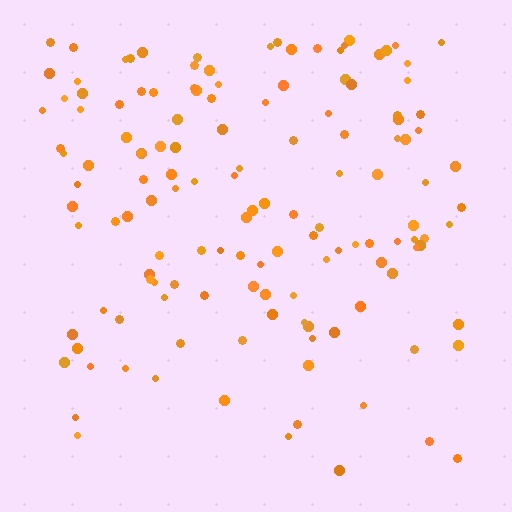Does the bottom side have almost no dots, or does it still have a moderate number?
Still a moderate number, just noticeably fewer than the top.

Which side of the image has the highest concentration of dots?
The top.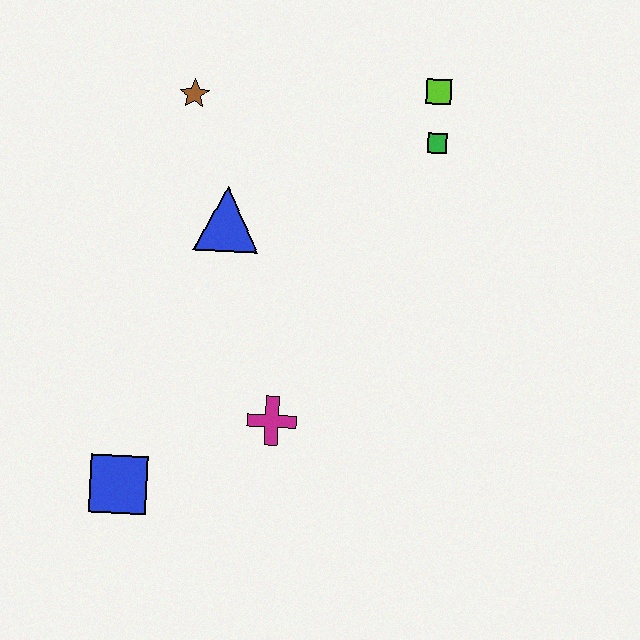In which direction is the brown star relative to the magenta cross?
The brown star is above the magenta cross.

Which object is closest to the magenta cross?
The blue square is closest to the magenta cross.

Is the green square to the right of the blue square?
Yes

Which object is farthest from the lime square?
The blue square is farthest from the lime square.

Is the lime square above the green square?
Yes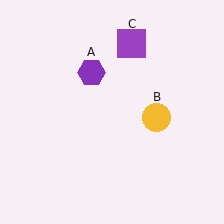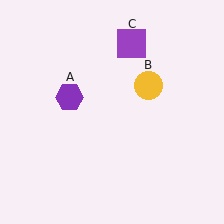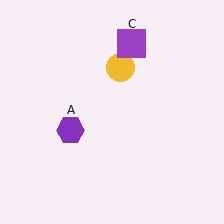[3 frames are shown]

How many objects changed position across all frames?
2 objects changed position: purple hexagon (object A), yellow circle (object B).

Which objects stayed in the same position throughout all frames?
Purple square (object C) remained stationary.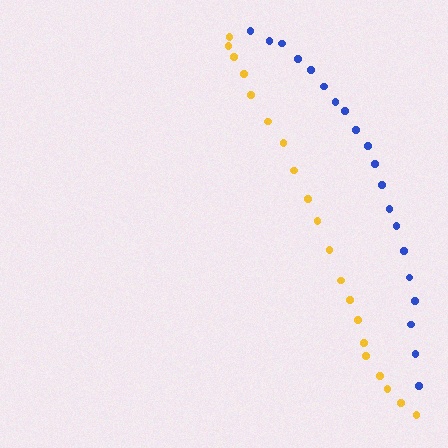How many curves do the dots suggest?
There are 2 distinct paths.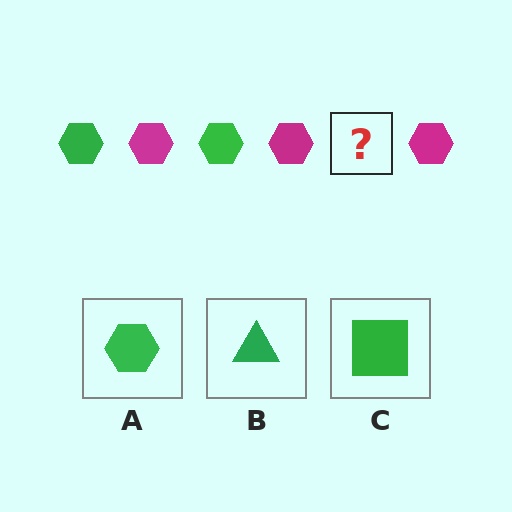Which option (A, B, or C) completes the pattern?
A.